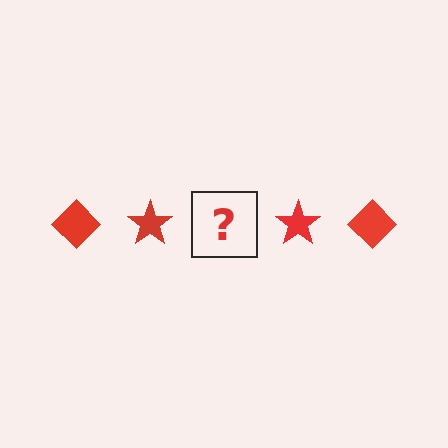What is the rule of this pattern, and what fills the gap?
The rule is that the pattern cycles through diamond, star shapes in red. The gap should be filled with a red diamond.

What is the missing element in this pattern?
The missing element is a red diamond.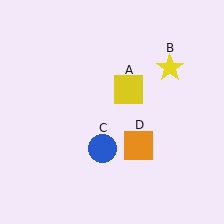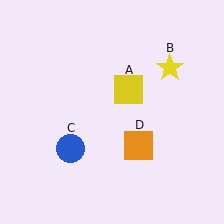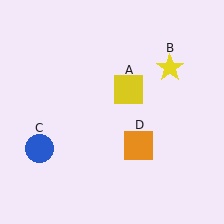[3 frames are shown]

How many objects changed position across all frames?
1 object changed position: blue circle (object C).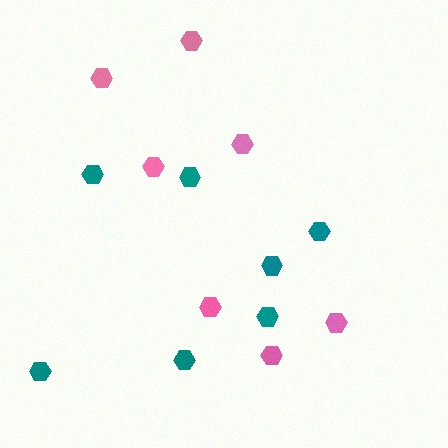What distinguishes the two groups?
There are 2 groups: one group of teal hexagons (7) and one group of pink hexagons (7).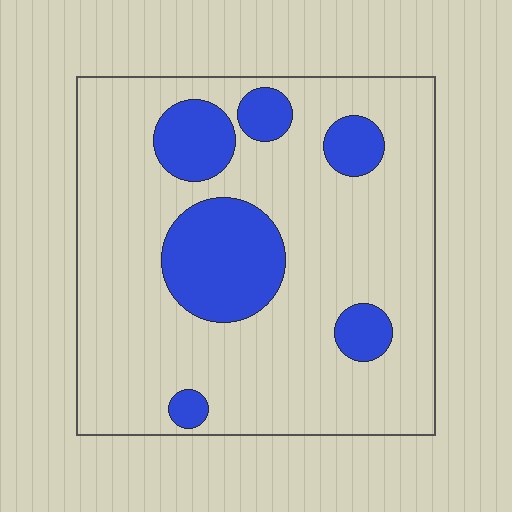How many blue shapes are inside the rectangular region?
6.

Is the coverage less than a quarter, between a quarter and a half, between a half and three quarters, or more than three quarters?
Less than a quarter.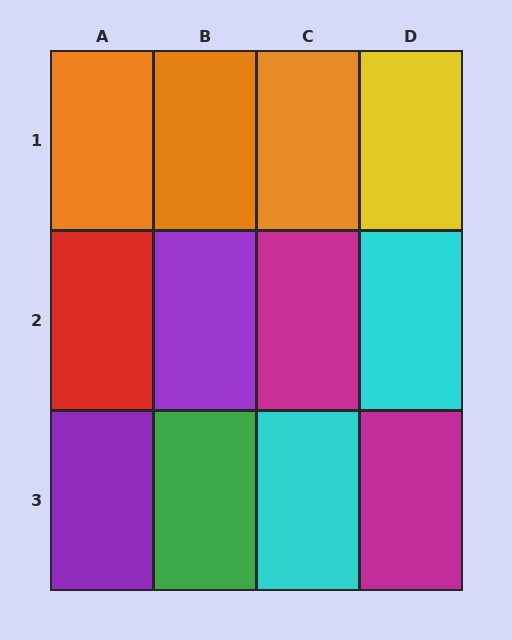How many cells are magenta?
2 cells are magenta.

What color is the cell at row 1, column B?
Orange.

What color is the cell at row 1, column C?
Orange.